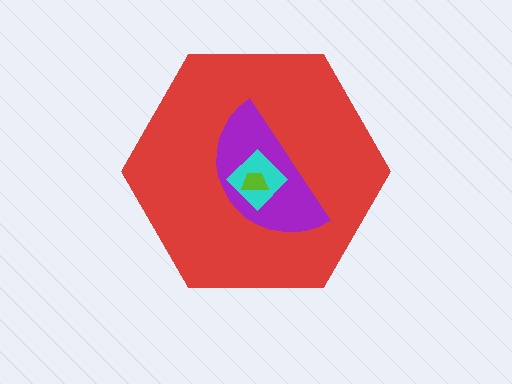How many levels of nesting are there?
4.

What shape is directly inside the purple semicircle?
The cyan diamond.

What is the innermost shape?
The lime trapezoid.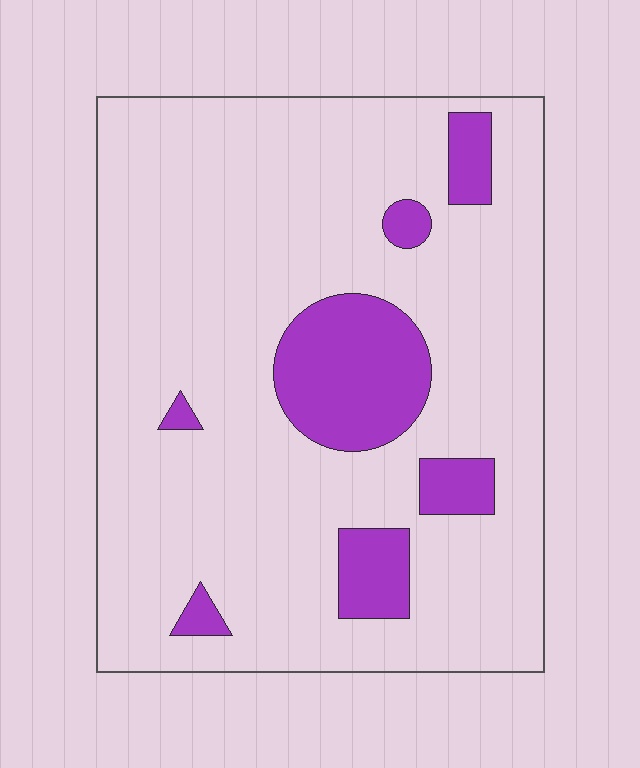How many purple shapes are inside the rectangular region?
7.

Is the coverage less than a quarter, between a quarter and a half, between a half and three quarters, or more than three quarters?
Less than a quarter.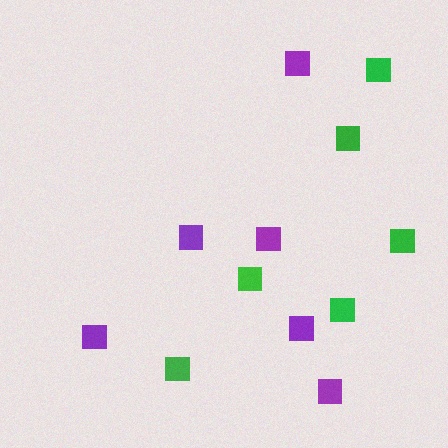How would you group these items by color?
There are 2 groups: one group of purple squares (6) and one group of green squares (6).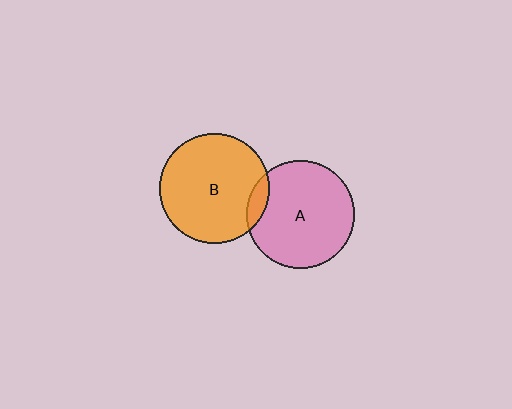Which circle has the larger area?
Circle B (orange).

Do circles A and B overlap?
Yes.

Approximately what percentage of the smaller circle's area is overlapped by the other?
Approximately 10%.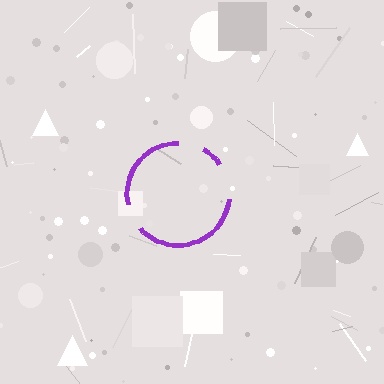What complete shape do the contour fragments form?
The contour fragments form a circle.